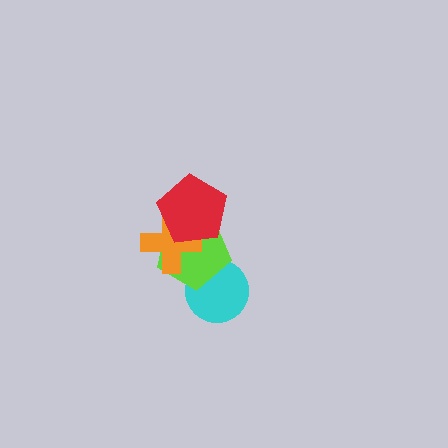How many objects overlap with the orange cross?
2 objects overlap with the orange cross.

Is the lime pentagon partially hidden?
Yes, it is partially covered by another shape.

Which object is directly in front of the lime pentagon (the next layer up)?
The orange cross is directly in front of the lime pentagon.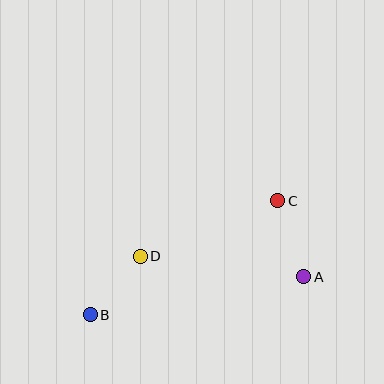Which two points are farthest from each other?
Points B and C are farthest from each other.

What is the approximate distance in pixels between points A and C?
The distance between A and C is approximately 80 pixels.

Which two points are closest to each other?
Points B and D are closest to each other.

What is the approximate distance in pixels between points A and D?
The distance between A and D is approximately 165 pixels.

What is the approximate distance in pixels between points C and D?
The distance between C and D is approximately 148 pixels.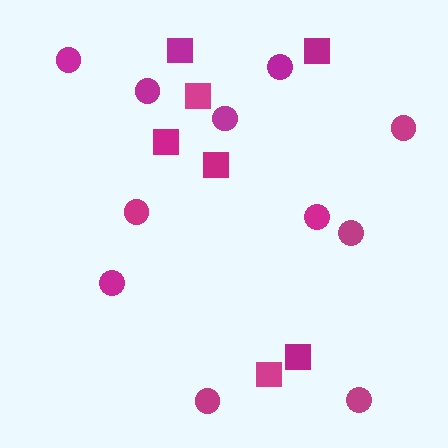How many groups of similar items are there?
There are 2 groups: one group of circles (11) and one group of squares (7).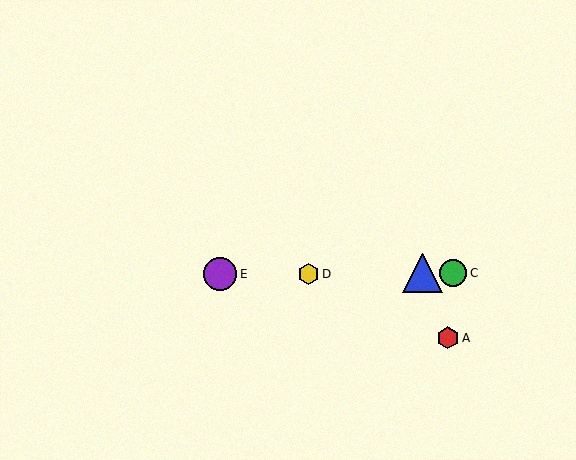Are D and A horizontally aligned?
No, D is at y≈274 and A is at y≈338.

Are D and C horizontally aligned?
Yes, both are at y≈274.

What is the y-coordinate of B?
Object B is at y≈273.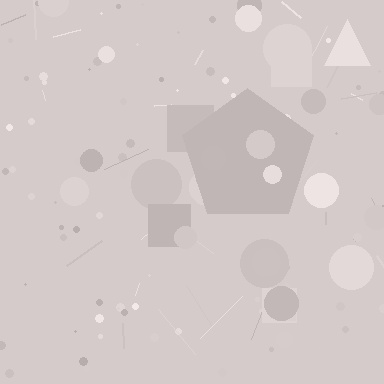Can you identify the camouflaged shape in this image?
The camouflaged shape is a pentagon.